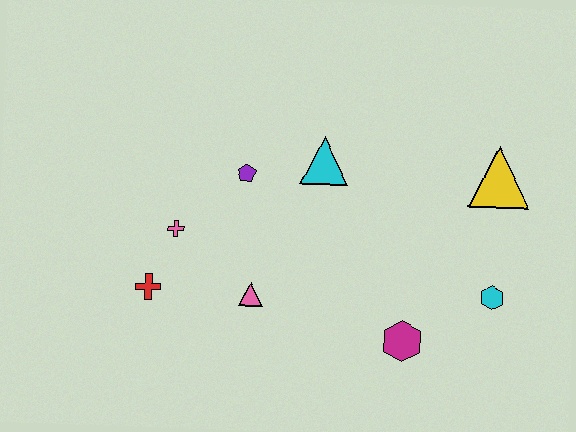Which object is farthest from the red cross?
The yellow triangle is farthest from the red cross.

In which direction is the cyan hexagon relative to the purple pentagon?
The cyan hexagon is to the right of the purple pentagon.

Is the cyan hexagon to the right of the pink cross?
Yes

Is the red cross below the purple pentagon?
Yes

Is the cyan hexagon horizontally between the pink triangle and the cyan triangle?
No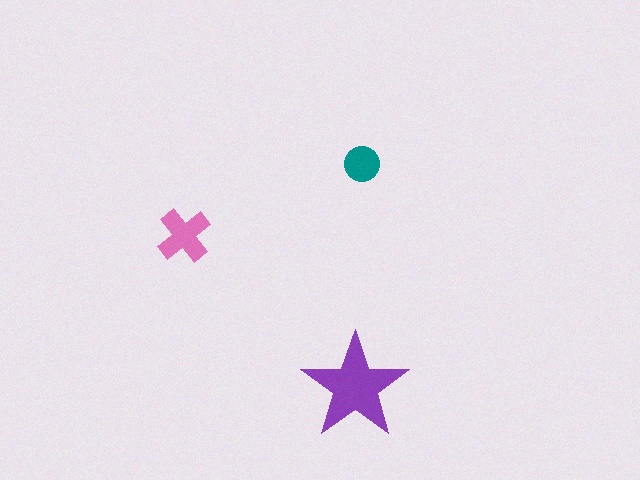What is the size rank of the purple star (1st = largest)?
1st.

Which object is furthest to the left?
The pink cross is leftmost.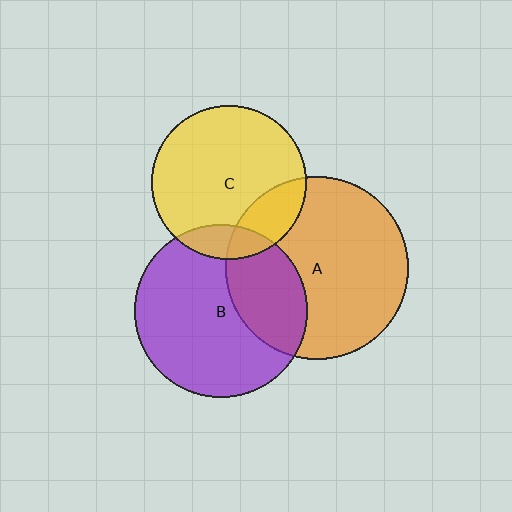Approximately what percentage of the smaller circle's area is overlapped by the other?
Approximately 15%.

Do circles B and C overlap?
Yes.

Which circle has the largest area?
Circle A (orange).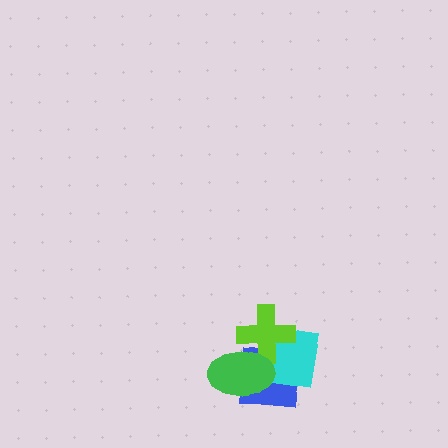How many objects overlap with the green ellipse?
3 objects overlap with the green ellipse.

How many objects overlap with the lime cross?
3 objects overlap with the lime cross.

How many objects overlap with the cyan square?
3 objects overlap with the cyan square.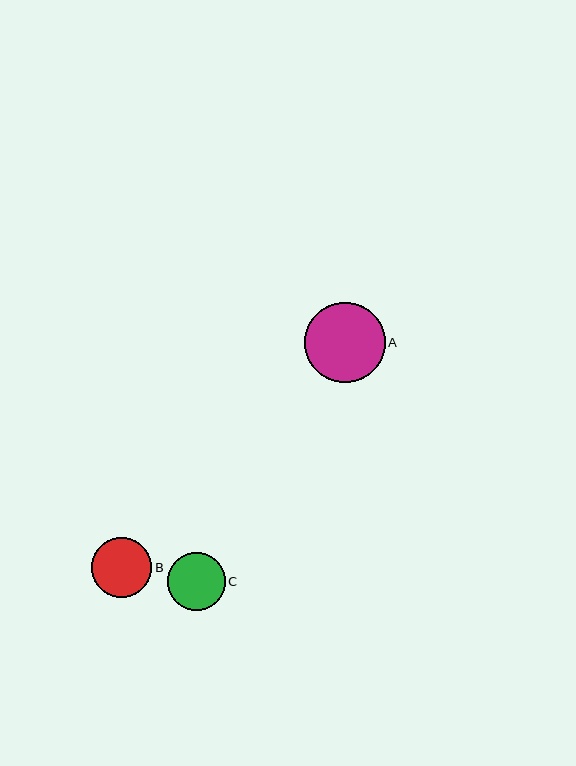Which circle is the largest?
Circle A is the largest with a size of approximately 81 pixels.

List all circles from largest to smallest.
From largest to smallest: A, B, C.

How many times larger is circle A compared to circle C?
Circle A is approximately 1.4 times the size of circle C.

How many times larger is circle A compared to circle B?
Circle A is approximately 1.3 times the size of circle B.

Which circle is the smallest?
Circle C is the smallest with a size of approximately 58 pixels.